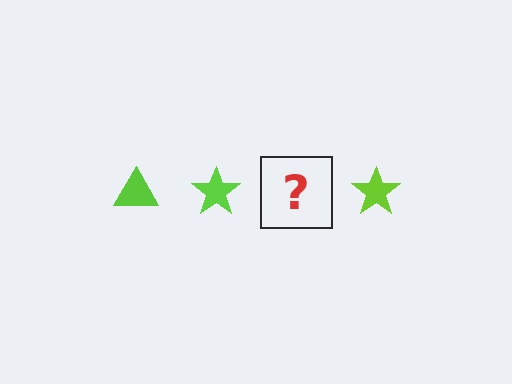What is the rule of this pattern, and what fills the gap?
The rule is that the pattern cycles through triangle, star shapes in lime. The gap should be filled with a lime triangle.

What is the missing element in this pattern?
The missing element is a lime triangle.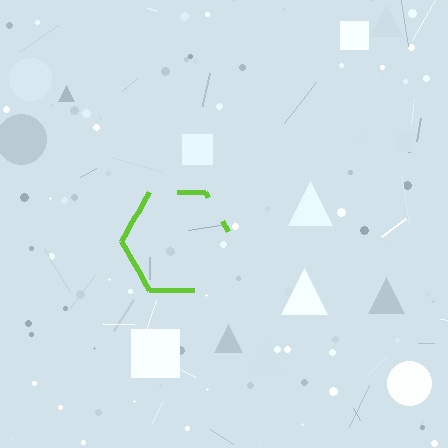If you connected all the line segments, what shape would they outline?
They would outline a hexagon.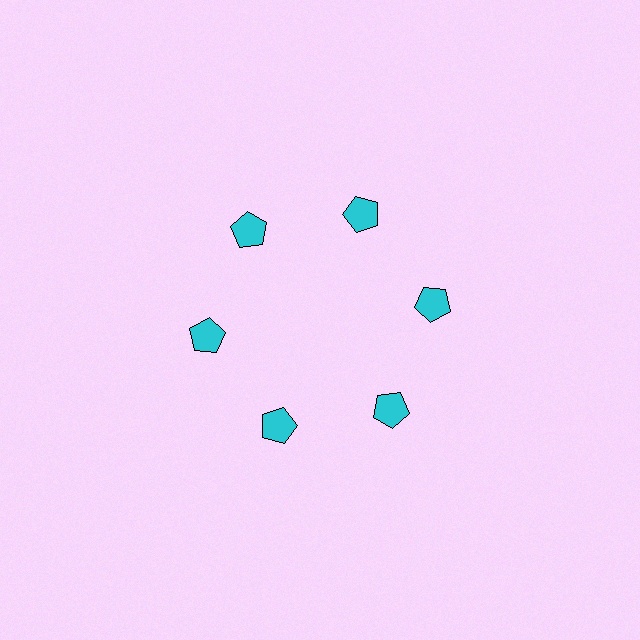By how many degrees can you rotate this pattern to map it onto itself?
The pattern maps onto itself every 60 degrees of rotation.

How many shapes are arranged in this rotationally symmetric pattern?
There are 6 shapes, arranged in 6 groups of 1.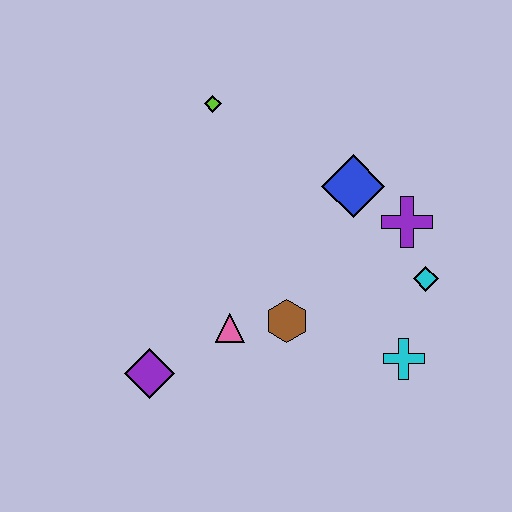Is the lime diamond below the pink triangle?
No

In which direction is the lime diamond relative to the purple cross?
The lime diamond is to the left of the purple cross.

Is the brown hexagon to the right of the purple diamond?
Yes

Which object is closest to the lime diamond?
The blue diamond is closest to the lime diamond.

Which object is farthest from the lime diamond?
The cyan cross is farthest from the lime diamond.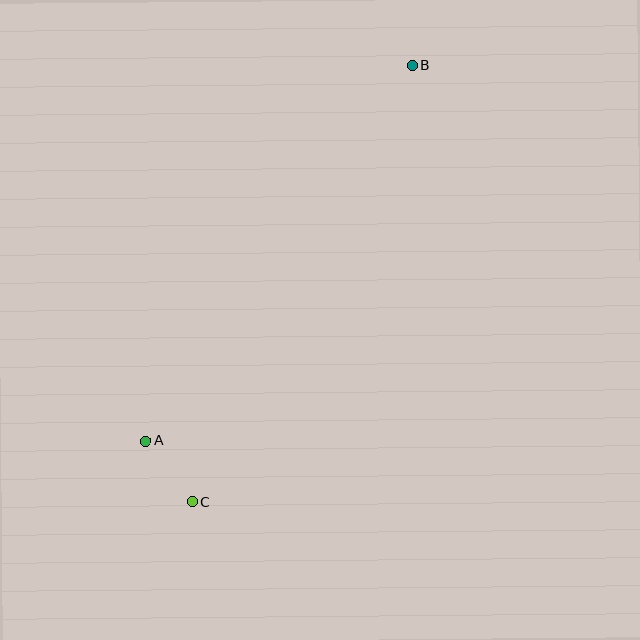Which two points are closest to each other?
Points A and C are closest to each other.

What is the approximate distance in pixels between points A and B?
The distance between A and B is approximately 460 pixels.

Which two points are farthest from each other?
Points B and C are farthest from each other.